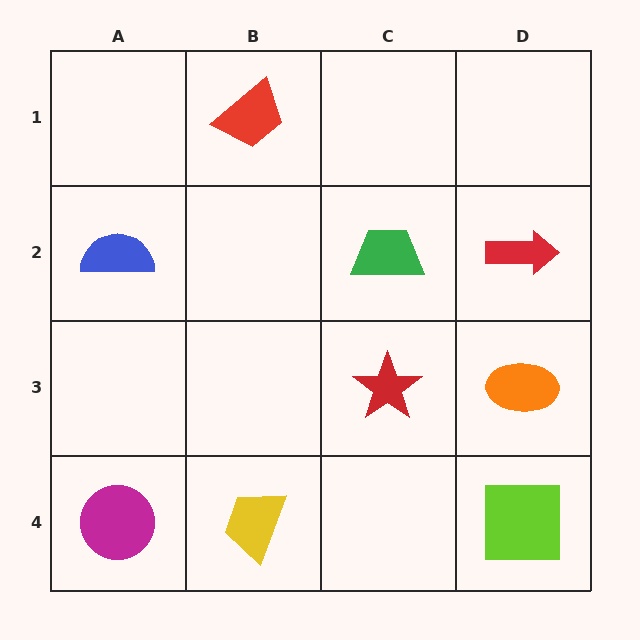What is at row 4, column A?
A magenta circle.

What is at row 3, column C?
A red star.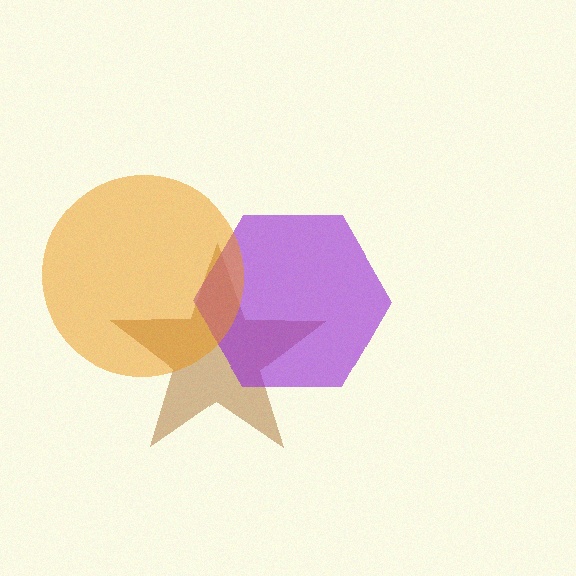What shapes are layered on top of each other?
The layered shapes are: a brown star, a purple hexagon, an orange circle.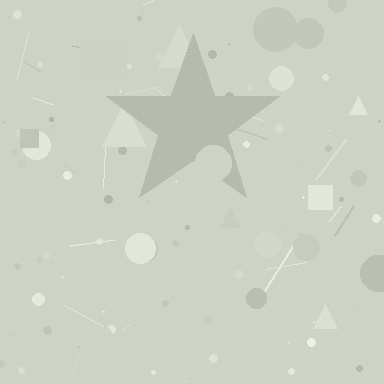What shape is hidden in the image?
A star is hidden in the image.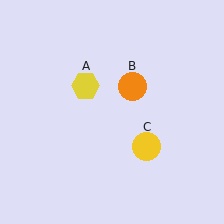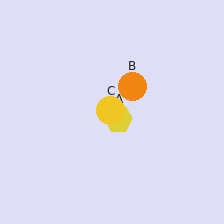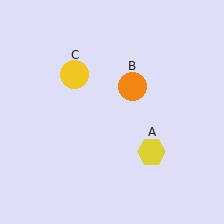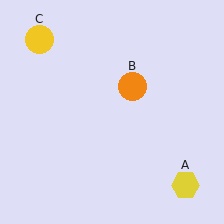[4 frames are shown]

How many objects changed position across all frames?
2 objects changed position: yellow hexagon (object A), yellow circle (object C).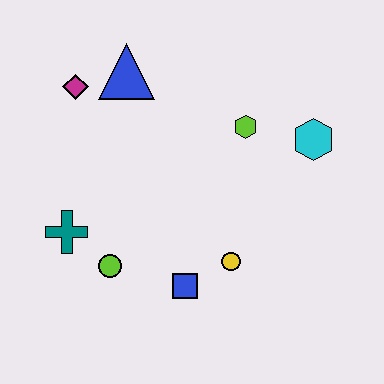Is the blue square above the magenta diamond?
No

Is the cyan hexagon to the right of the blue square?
Yes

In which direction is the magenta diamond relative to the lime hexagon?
The magenta diamond is to the left of the lime hexagon.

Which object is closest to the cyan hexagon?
The lime hexagon is closest to the cyan hexagon.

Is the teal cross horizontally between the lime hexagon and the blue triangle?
No